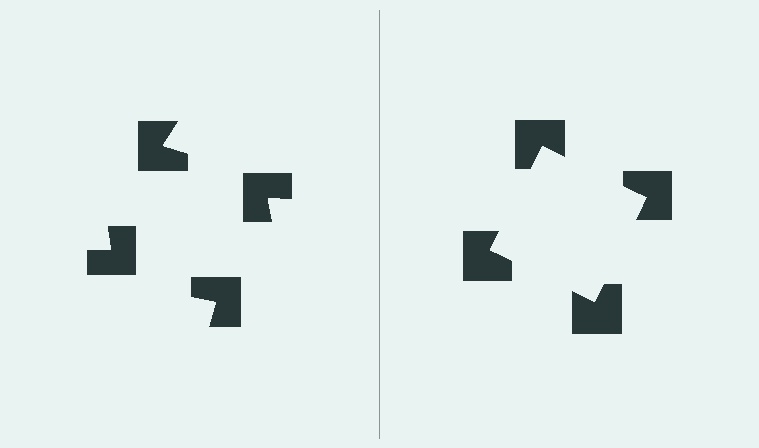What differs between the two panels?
The notched squares are positioned identically on both sides; only the wedge orientations differ. On the right they align to a square; on the left they are misaligned.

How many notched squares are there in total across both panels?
8 — 4 on each side.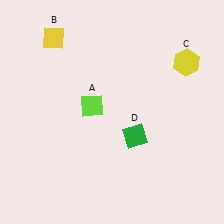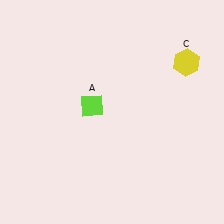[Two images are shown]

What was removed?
The green diamond (D), the yellow diamond (B) were removed in Image 2.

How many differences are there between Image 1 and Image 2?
There are 2 differences between the two images.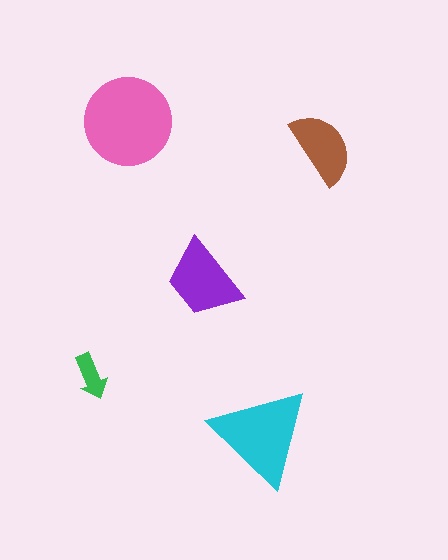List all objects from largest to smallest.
The pink circle, the cyan triangle, the purple trapezoid, the brown semicircle, the green arrow.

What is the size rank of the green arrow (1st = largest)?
5th.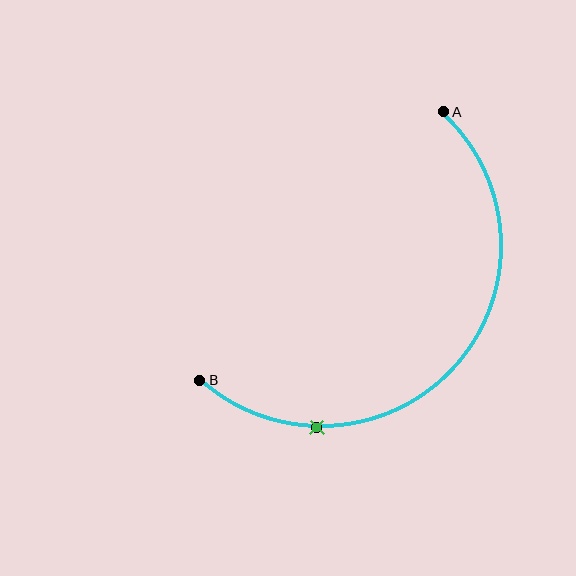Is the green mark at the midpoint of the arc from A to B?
No. The green mark lies on the arc but is closer to endpoint B. The arc midpoint would be at the point on the curve equidistant along the arc from both A and B.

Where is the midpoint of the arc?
The arc midpoint is the point on the curve farthest from the straight line joining A and B. It sits below and to the right of that line.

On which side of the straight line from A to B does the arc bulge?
The arc bulges below and to the right of the straight line connecting A and B.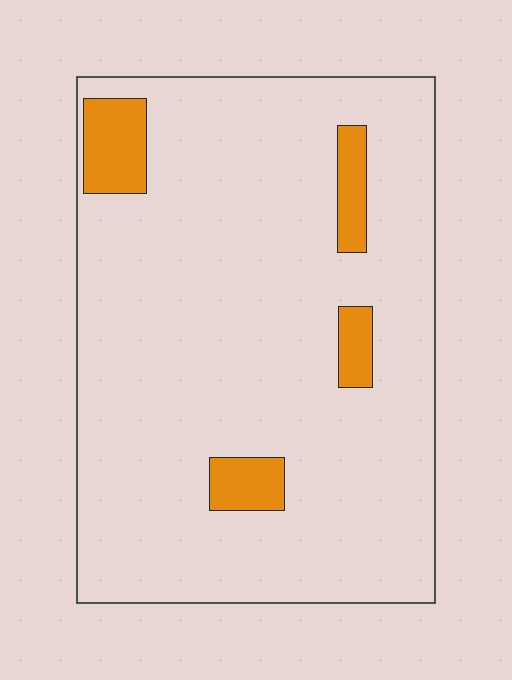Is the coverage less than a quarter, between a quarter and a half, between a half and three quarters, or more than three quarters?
Less than a quarter.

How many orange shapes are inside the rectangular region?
4.